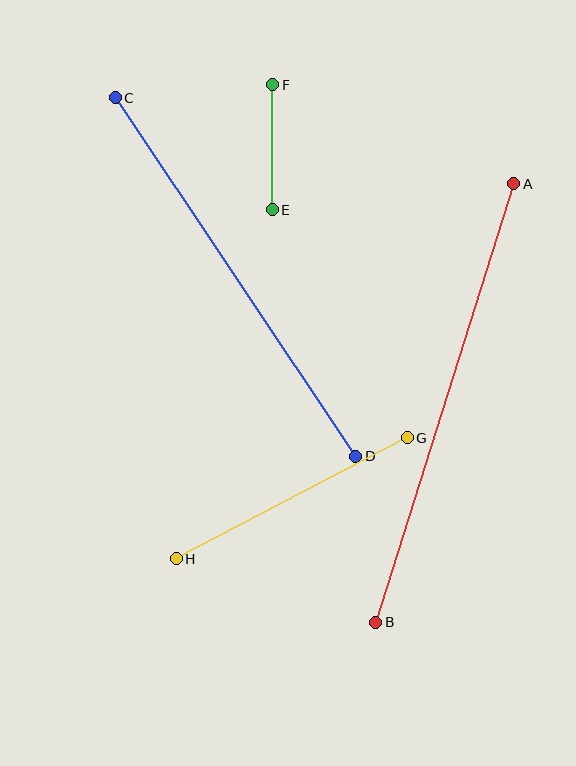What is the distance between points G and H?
The distance is approximately 261 pixels.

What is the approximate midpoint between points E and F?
The midpoint is at approximately (273, 147) pixels.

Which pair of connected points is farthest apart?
Points A and B are farthest apart.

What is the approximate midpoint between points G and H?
The midpoint is at approximately (292, 498) pixels.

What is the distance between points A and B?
The distance is approximately 460 pixels.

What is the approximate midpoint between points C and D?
The midpoint is at approximately (235, 277) pixels.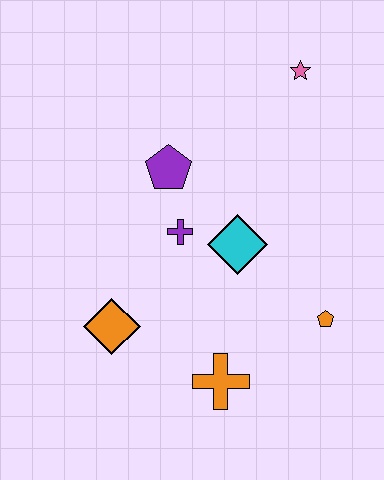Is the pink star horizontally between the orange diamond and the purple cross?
No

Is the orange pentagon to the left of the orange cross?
No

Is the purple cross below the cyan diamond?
No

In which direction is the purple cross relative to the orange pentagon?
The purple cross is to the left of the orange pentagon.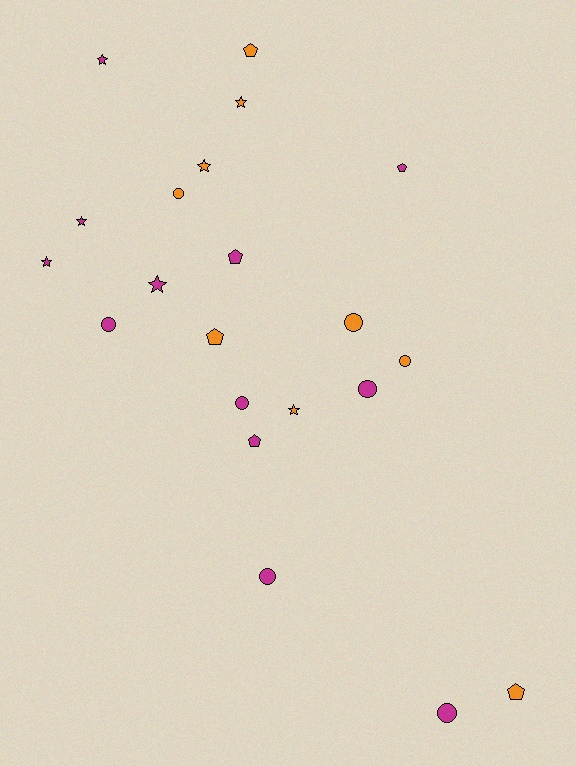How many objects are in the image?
There are 21 objects.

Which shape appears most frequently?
Circle, with 8 objects.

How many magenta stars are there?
There are 4 magenta stars.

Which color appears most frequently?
Magenta, with 12 objects.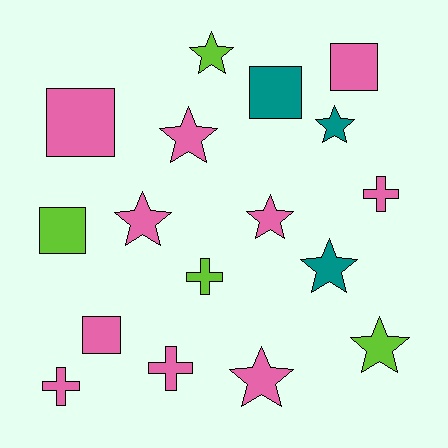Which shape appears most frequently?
Star, with 8 objects.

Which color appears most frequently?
Pink, with 10 objects.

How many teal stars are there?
There are 2 teal stars.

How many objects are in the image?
There are 17 objects.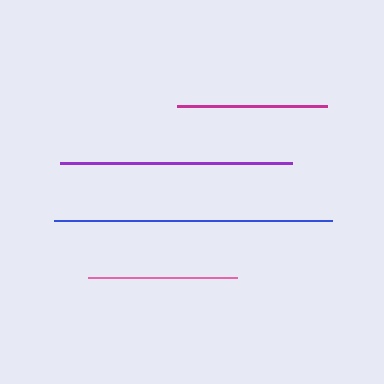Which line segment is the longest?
The blue line is the longest at approximately 279 pixels.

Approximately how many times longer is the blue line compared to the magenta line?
The blue line is approximately 1.9 times the length of the magenta line.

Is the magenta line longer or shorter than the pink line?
The magenta line is longer than the pink line.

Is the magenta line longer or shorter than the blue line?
The blue line is longer than the magenta line.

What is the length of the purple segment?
The purple segment is approximately 232 pixels long.